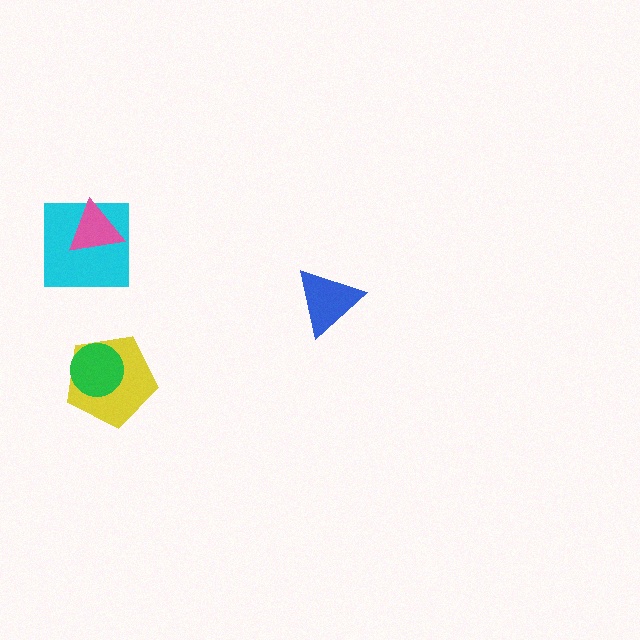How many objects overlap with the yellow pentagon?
1 object overlaps with the yellow pentagon.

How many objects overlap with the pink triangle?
1 object overlaps with the pink triangle.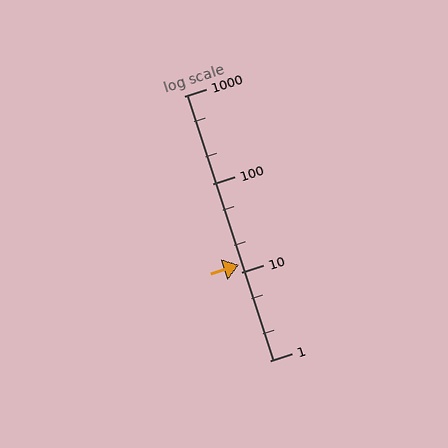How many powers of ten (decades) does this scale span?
The scale spans 3 decades, from 1 to 1000.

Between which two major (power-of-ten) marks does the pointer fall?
The pointer is between 10 and 100.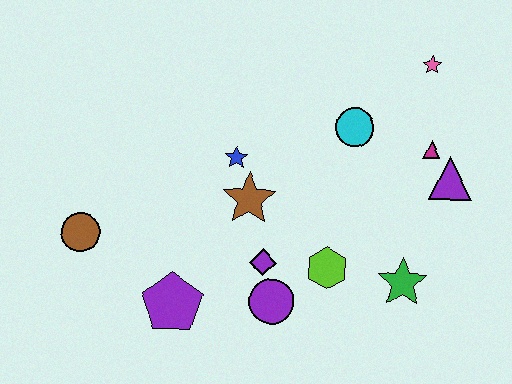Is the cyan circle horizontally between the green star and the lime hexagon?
Yes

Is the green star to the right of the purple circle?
Yes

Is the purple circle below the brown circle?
Yes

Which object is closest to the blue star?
The brown star is closest to the blue star.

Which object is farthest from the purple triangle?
The brown circle is farthest from the purple triangle.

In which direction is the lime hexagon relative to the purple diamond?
The lime hexagon is to the right of the purple diamond.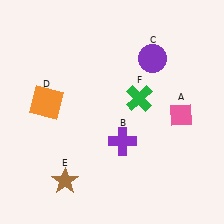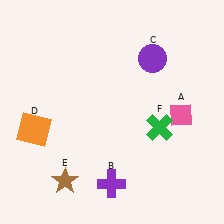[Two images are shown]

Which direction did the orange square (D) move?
The orange square (D) moved down.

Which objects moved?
The objects that moved are: the purple cross (B), the orange square (D), the green cross (F).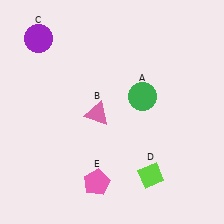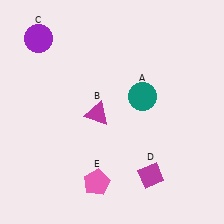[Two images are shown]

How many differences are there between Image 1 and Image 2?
There are 3 differences between the two images.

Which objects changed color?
A changed from green to teal. B changed from pink to magenta. D changed from lime to magenta.